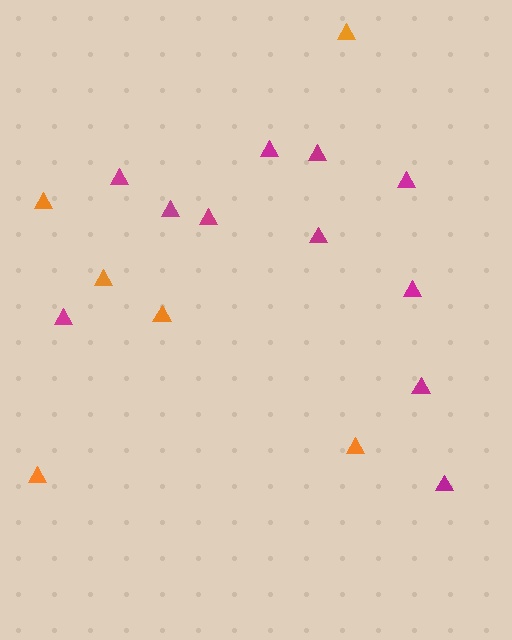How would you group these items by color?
There are 2 groups: one group of orange triangles (6) and one group of magenta triangles (11).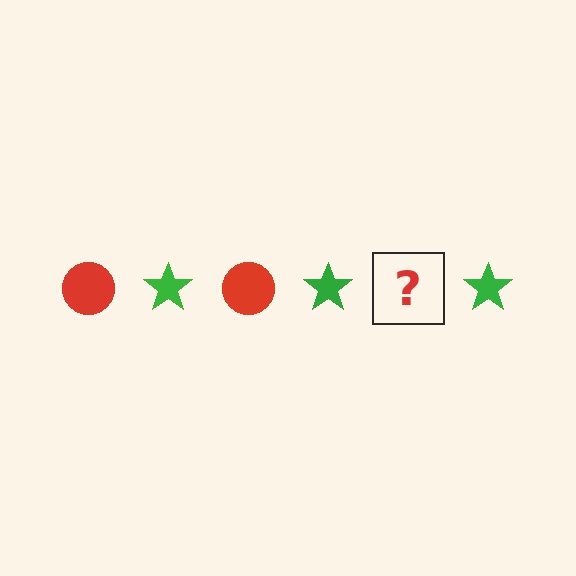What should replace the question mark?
The question mark should be replaced with a red circle.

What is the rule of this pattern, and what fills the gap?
The rule is that the pattern alternates between red circle and green star. The gap should be filled with a red circle.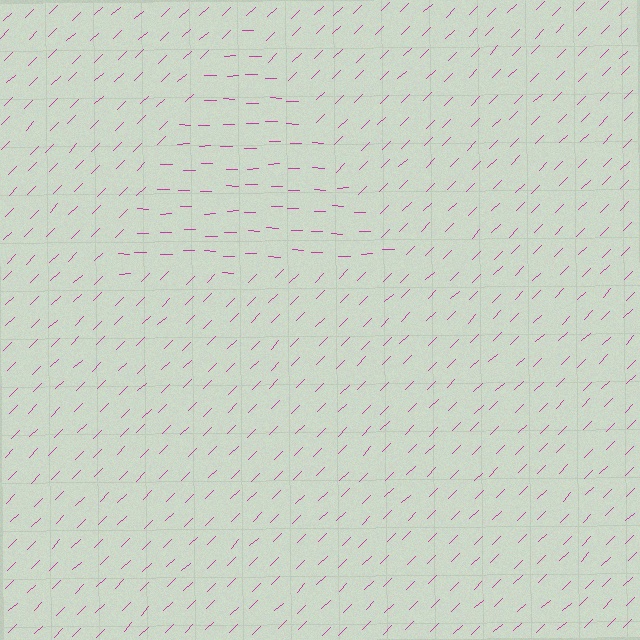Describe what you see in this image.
The image is filled with small magenta line segments. A triangle region in the image has lines oriented differently from the surrounding lines, creating a visible texture boundary.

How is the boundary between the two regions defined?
The boundary is defined purely by a change in line orientation (approximately 45 degrees difference). All lines are the same color and thickness.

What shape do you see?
I see a triangle.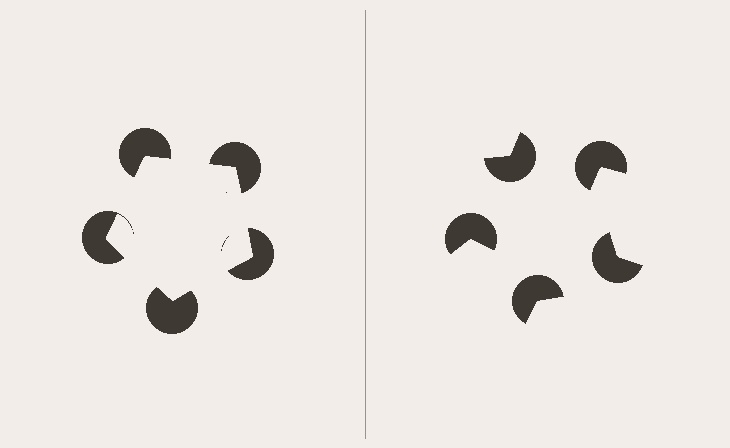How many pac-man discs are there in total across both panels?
10 — 5 on each side.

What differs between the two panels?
The pac-man discs are positioned identically on both sides; only the wedge orientations differ. On the left they align to a pentagon; on the right they are misaligned.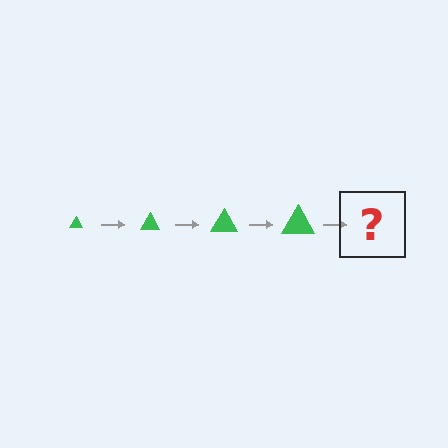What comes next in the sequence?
The next element should be a green triangle, larger than the previous one.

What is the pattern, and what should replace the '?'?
The pattern is that the triangle gets progressively larger each step. The '?' should be a green triangle, larger than the previous one.